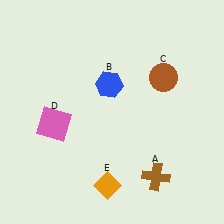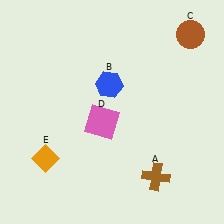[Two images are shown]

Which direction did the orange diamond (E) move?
The orange diamond (E) moved left.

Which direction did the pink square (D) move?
The pink square (D) moved right.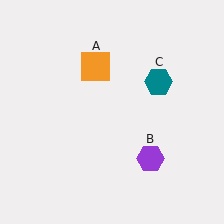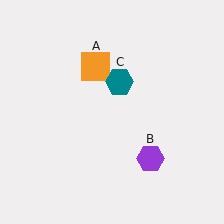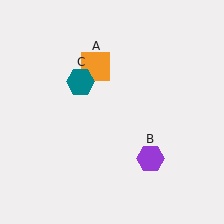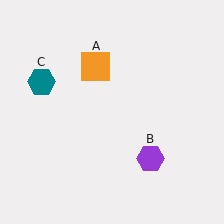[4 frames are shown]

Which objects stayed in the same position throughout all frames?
Orange square (object A) and purple hexagon (object B) remained stationary.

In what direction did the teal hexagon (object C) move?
The teal hexagon (object C) moved left.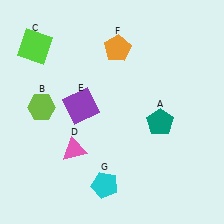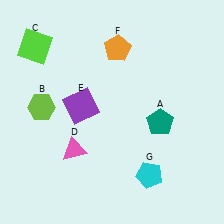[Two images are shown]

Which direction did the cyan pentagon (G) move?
The cyan pentagon (G) moved right.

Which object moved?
The cyan pentagon (G) moved right.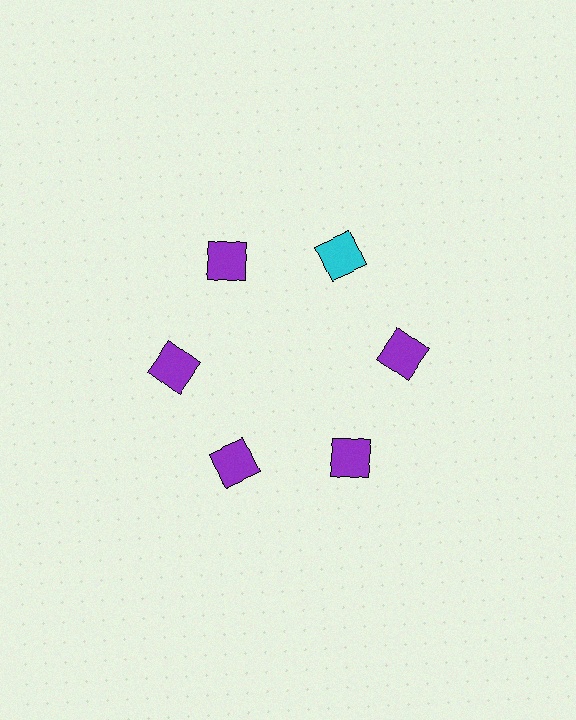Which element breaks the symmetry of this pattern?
The cyan square at roughly the 1 o'clock position breaks the symmetry. All other shapes are purple squares.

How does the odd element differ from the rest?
It has a different color: cyan instead of purple.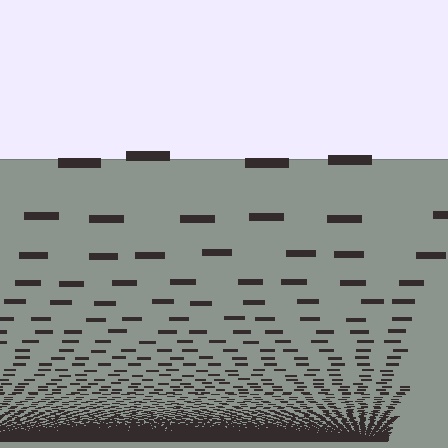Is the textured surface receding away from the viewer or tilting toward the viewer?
The surface appears to tilt toward the viewer. Texture elements get larger and sparser toward the top.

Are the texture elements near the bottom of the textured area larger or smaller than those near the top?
Smaller. The gradient is inverted — elements near the bottom are smaller and denser.